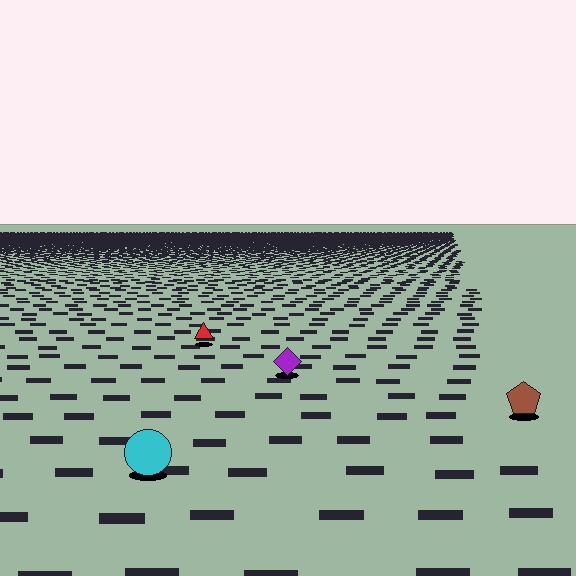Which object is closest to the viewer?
The cyan circle is closest. The texture marks near it are larger and more spread out.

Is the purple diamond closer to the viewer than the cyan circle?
No. The cyan circle is closer — you can tell from the texture gradient: the ground texture is coarser near it.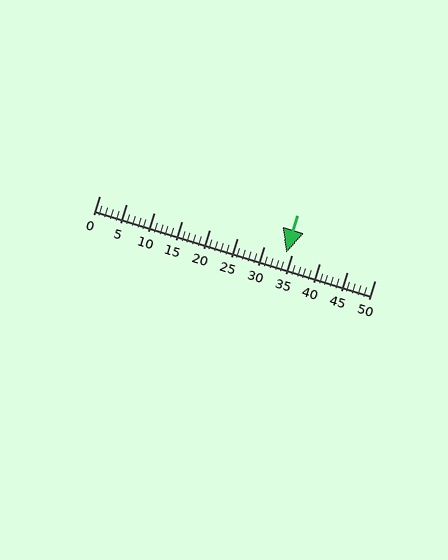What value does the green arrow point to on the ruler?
The green arrow points to approximately 34.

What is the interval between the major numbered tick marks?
The major tick marks are spaced 5 units apart.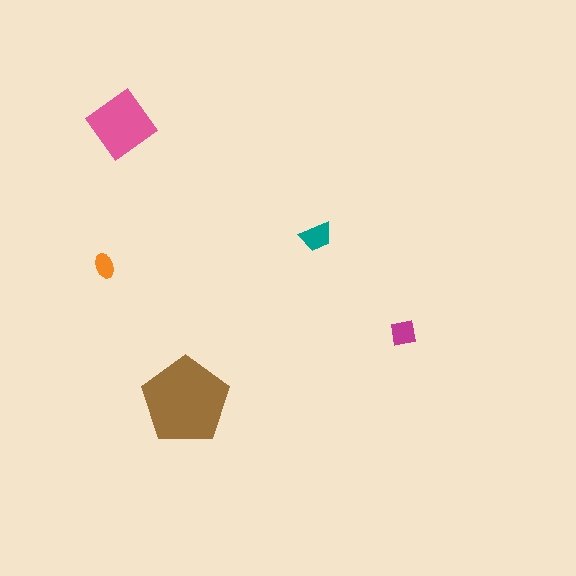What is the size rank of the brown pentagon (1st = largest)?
1st.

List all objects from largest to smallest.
The brown pentagon, the pink diamond, the teal trapezoid, the magenta square, the orange ellipse.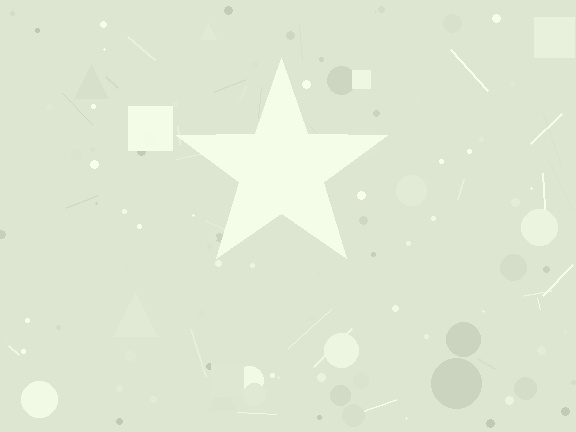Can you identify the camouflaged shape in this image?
The camouflaged shape is a star.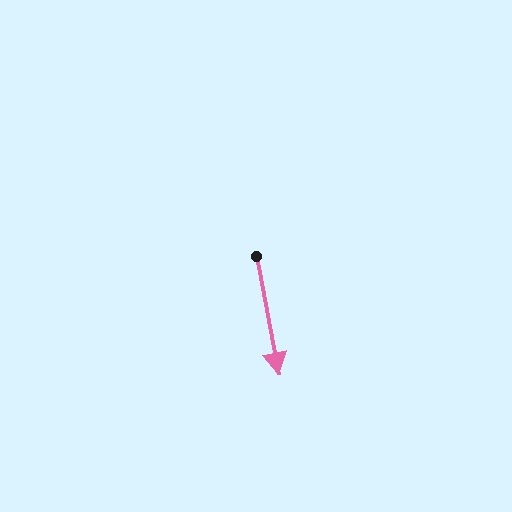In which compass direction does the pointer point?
South.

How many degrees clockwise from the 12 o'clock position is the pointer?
Approximately 169 degrees.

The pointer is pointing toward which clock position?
Roughly 6 o'clock.